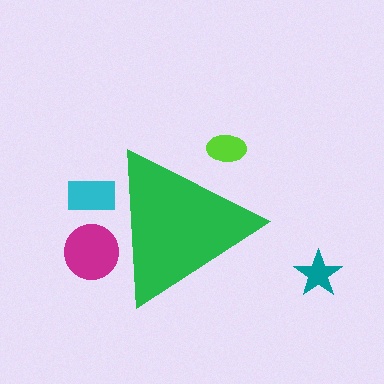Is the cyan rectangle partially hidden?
Yes, the cyan rectangle is partially hidden behind the green triangle.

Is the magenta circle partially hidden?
Yes, the magenta circle is partially hidden behind the green triangle.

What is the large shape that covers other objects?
A green triangle.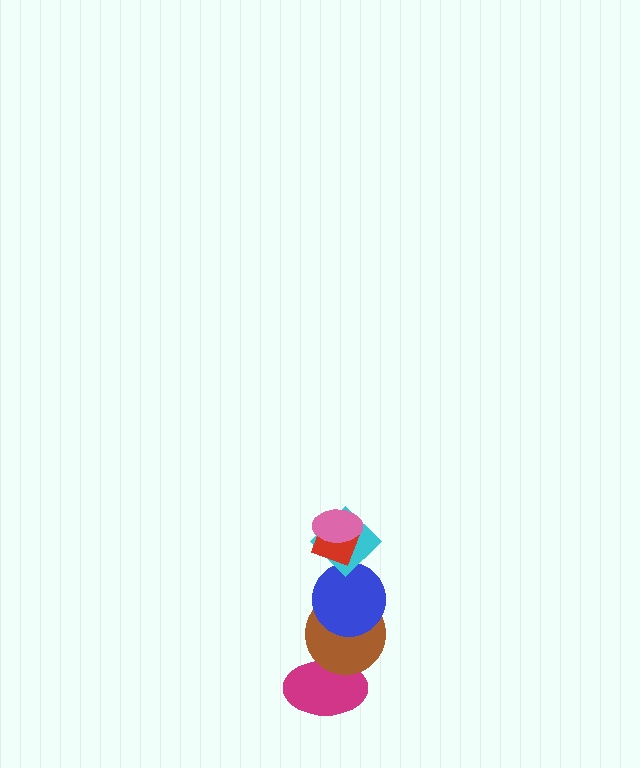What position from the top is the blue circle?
The blue circle is 4th from the top.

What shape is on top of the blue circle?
The cyan diamond is on top of the blue circle.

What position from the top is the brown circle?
The brown circle is 5th from the top.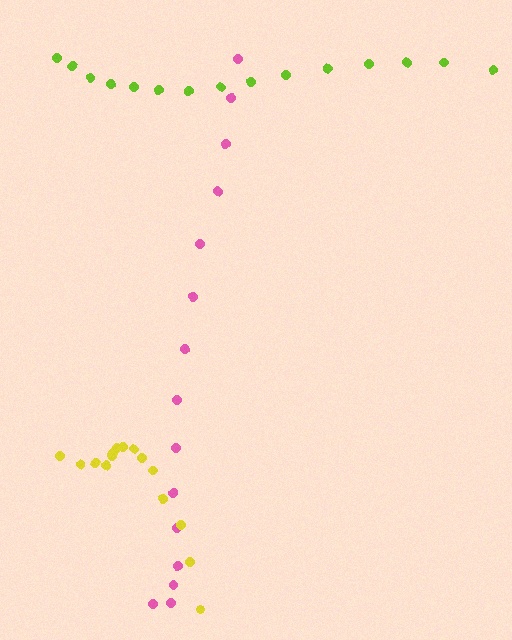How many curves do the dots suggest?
There are 3 distinct paths.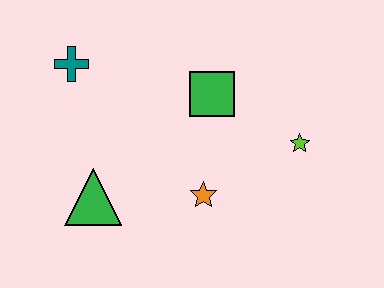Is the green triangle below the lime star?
Yes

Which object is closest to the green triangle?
The orange star is closest to the green triangle.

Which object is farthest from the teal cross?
The lime star is farthest from the teal cross.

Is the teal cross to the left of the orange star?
Yes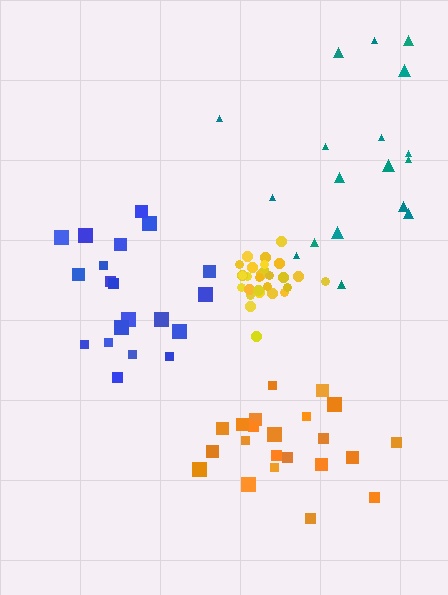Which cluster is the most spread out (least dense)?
Teal.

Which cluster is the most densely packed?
Yellow.